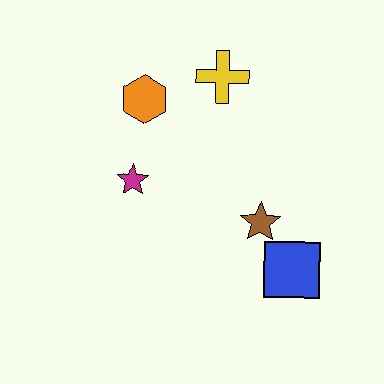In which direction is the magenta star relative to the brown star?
The magenta star is to the left of the brown star.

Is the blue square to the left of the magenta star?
No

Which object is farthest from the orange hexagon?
The blue square is farthest from the orange hexagon.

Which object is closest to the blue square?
The brown star is closest to the blue square.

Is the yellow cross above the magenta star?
Yes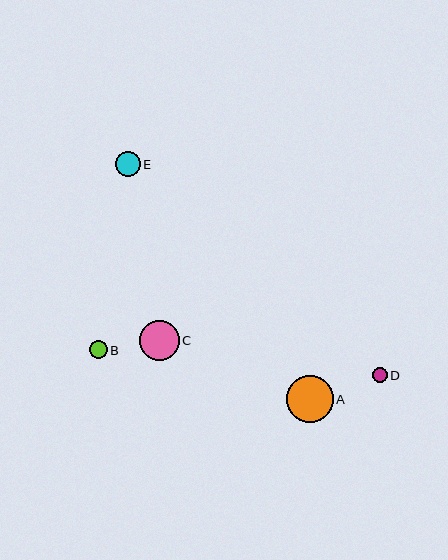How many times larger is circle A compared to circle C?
Circle A is approximately 1.2 times the size of circle C.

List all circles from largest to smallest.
From largest to smallest: A, C, E, B, D.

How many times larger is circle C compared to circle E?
Circle C is approximately 1.6 times the size of circle E.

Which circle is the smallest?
Circle D is the smallest with a size of approximately 15 pixels.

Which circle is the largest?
Circle A is the largest with a size of approximately 47 pixels.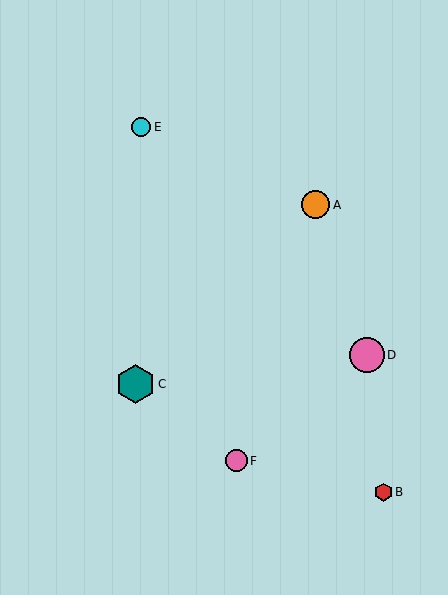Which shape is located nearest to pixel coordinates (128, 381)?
The teal hexagon (labeled C) at (136, 384) is nearest to that location.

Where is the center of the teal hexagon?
The center of the teal hexagon is at (136, 384).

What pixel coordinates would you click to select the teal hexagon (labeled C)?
Click at (136, 384) to select the teal hexagon C.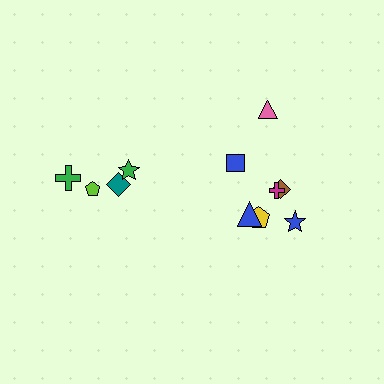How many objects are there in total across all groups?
There are 11 objects.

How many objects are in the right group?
There are 7 objects.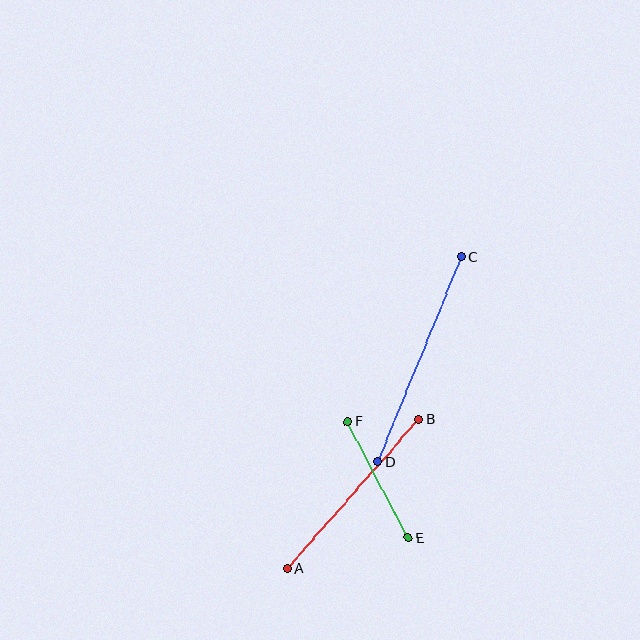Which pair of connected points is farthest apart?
Points C and D are farthest apart.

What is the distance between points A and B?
The distance is approximately 199 pixels.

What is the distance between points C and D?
The distance is approximately 221 pixels.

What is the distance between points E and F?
The distance is approximately 131 pixels.